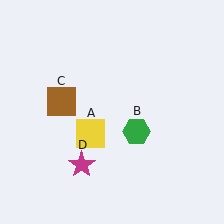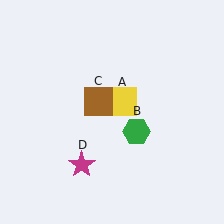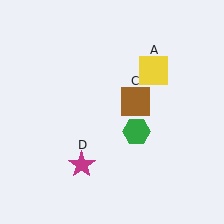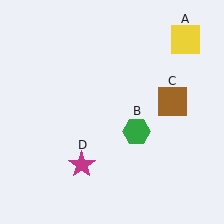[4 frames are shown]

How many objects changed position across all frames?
2 objects changed position: yellow square (object A), brown square (object C).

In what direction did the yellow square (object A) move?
The yellow square (object A) moved up and to the right.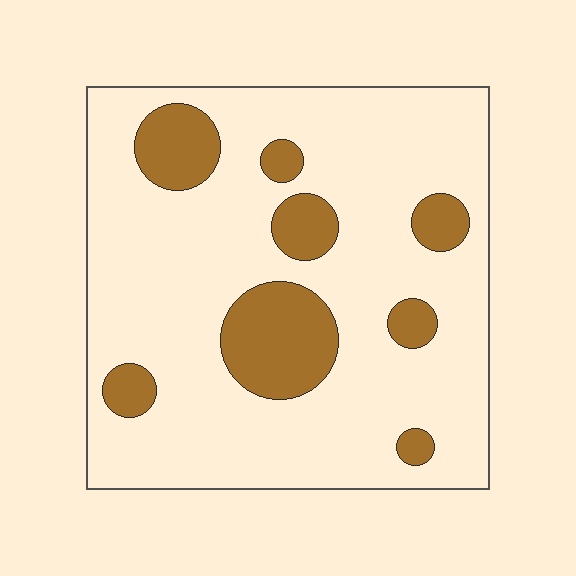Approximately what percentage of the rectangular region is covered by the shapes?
Approximately 20%.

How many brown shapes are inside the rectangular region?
8.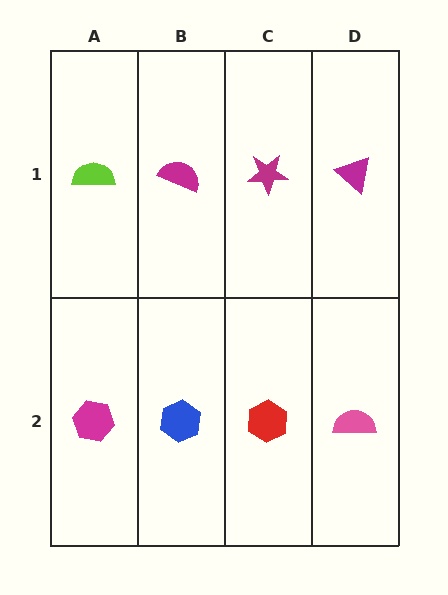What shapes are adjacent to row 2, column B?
A magenta semicircle (row 1, column B), a magenta hexagon (row 2, column A), a red hexagon (row 2, column C).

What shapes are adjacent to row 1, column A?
A magenta hexagon (row 2, column A), a magenta semicircle (row 1, column B).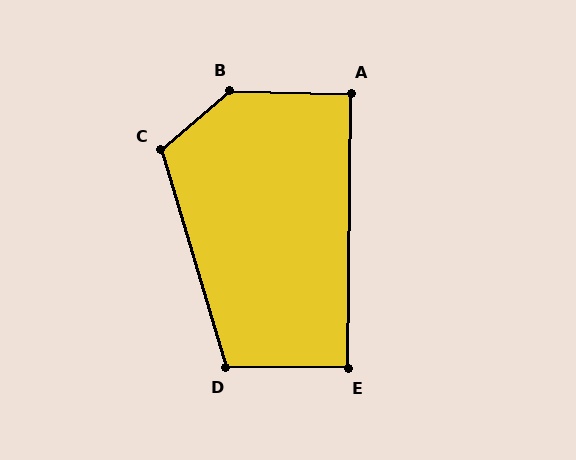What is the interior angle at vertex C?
Approximately 114 degrees (obtuse).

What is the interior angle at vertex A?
Approximately 90 degrees (approximately right).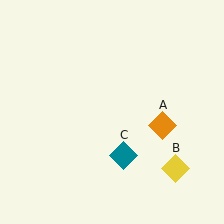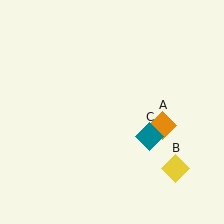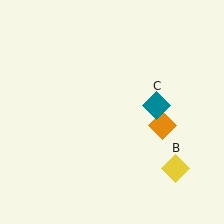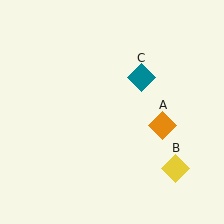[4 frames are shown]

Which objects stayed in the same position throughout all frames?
Orange diamond (object A) and yellow diamond (object B) remained stationary.